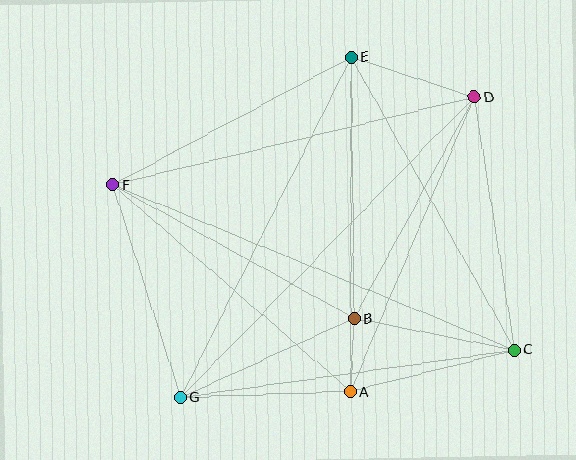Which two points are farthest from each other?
Points C and F are farthest from each other.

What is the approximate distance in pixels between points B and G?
The distance between B and G is approximately 191 pixels.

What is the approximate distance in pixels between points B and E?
The distance between B and E is approximately 261 pixels.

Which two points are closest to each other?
Points A and B are closest to each other.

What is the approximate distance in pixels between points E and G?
The distance between E and G is approximately 381 pixels.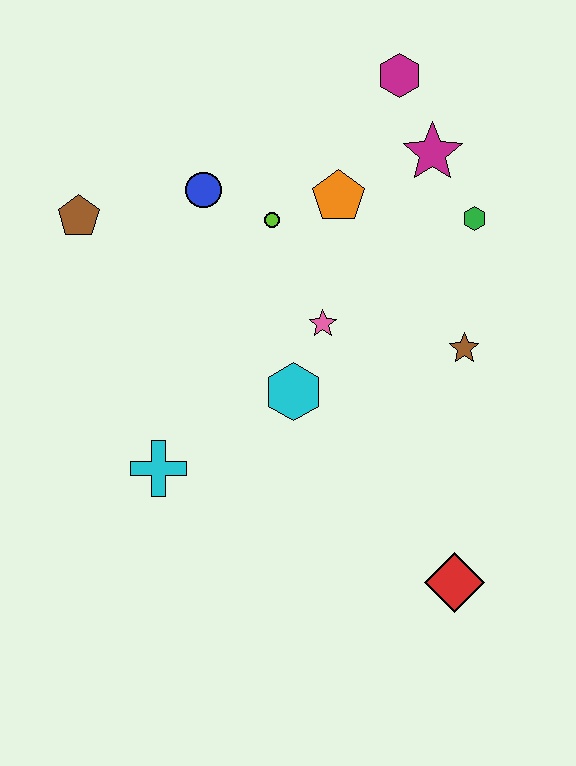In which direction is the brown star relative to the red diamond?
The brown star is above the red diamond.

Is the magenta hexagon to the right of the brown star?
No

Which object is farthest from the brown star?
The brown pentagon is farthest from the brown star.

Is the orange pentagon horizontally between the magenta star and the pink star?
Yes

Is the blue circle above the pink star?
Yes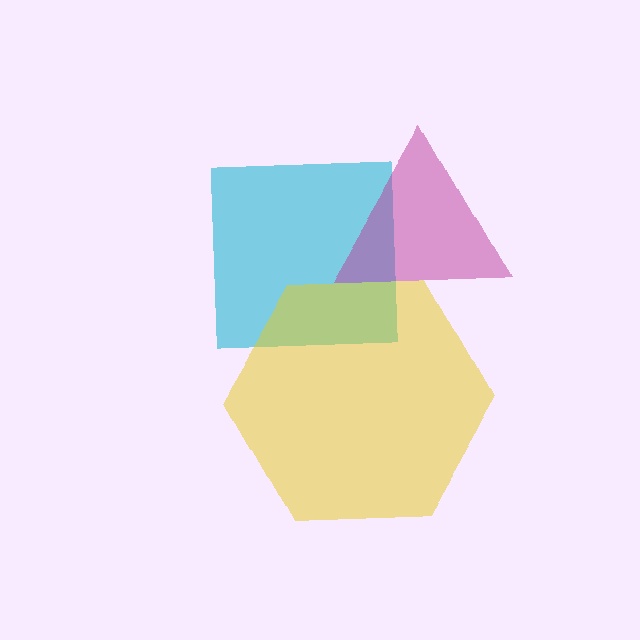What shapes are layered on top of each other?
The layered shapes are: a cyan square, a yellow hexagon, a magenta triangle.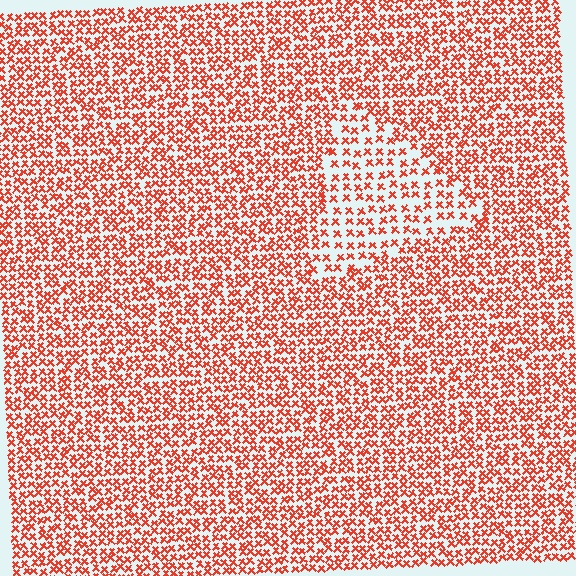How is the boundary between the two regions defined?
The boundary is defined by a change in element density (approximately 1.8x ratio). All elements are the same color, size, and shape.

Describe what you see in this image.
The image contains small red elements arranged at two different densities. A triangle-shaped region is visible where the elements are less densely packed than the surrounding area.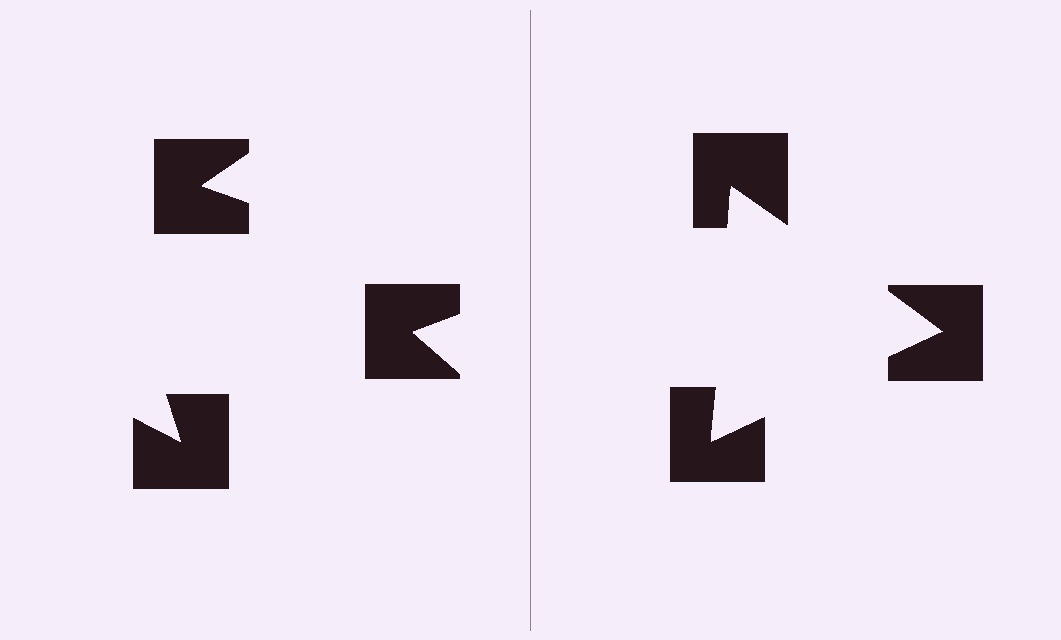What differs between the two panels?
The notched squares are positioned identically on both sides; only the wedge orientations differ. On the right they align to a triangle; on the left they are misaligned.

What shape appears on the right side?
An illusory triangle.